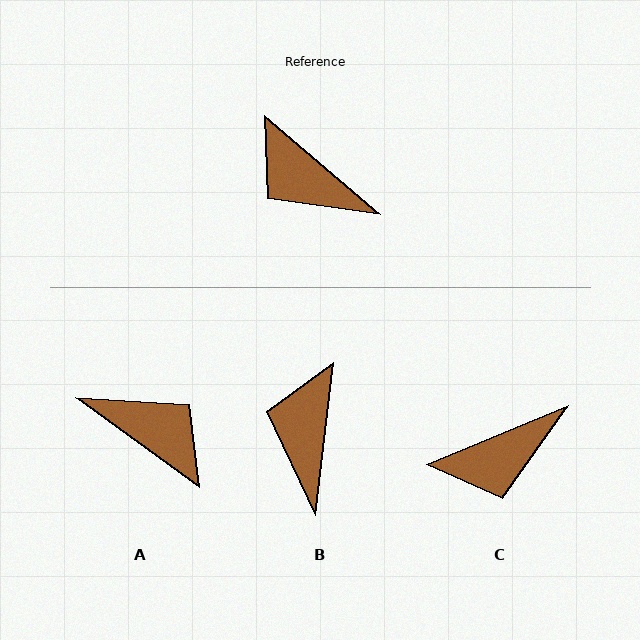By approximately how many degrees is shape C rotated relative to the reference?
Approximately 63 degrees counter-clockwise.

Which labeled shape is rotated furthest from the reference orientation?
A, about 175 degrees away.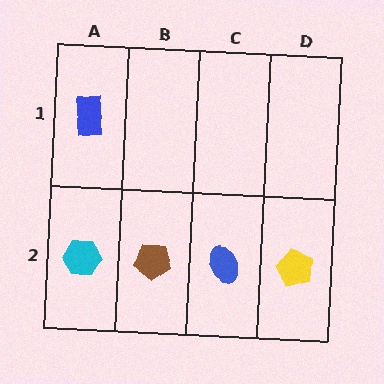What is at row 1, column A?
A blue rectangle.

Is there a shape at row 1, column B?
No, that cell is empty.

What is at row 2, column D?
A yellow pentagon.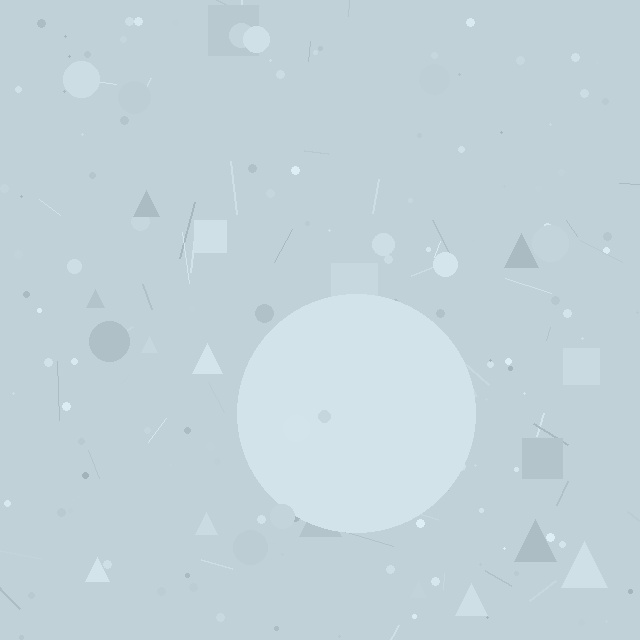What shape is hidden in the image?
A circle is hidden in the image.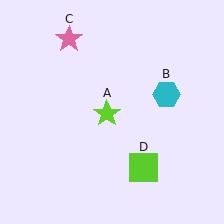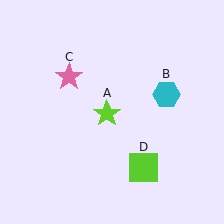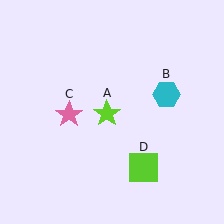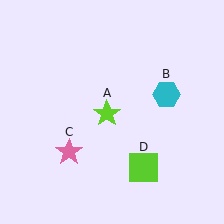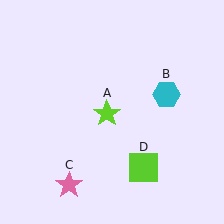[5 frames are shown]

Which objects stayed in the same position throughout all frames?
Lime star (object A) and cyan hexagon (object B) and lime square (object D) remained stationary.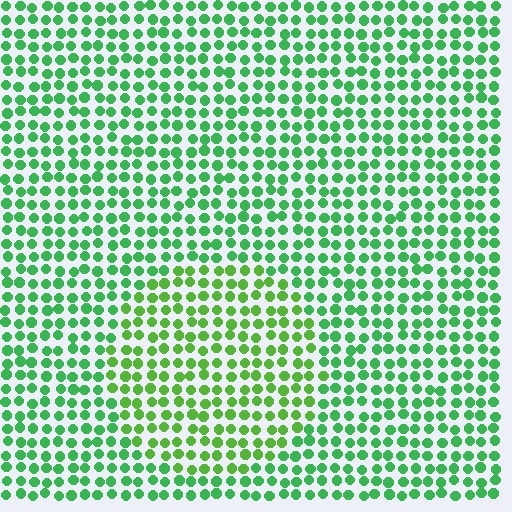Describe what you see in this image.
The image is filled with small green elements in a uniform arrangement. A circle-shaped region is visible where the elements are tinted to a slightly different hue, forming a subtle color boundary.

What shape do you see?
I see a circle.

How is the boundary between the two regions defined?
The boundary is defined purely by a slight shift in hue (about 26 degrees). Spacing, size, and orientation are identical on both sides.